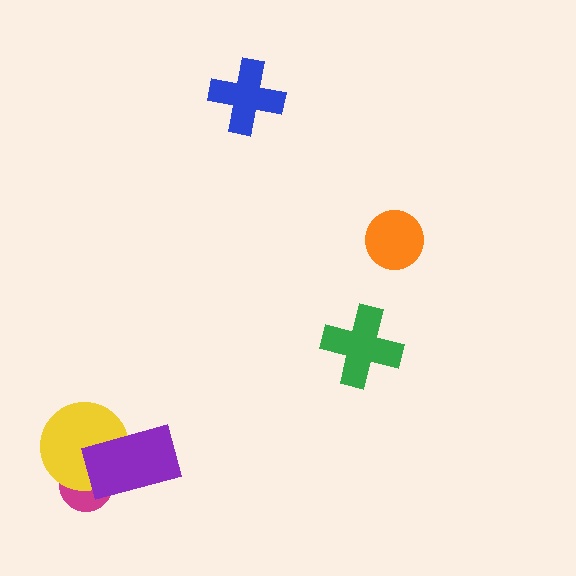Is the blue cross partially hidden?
No, no other shape covers it.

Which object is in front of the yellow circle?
The purple rectangle is in front of the yellow circle.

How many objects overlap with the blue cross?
0 objects overlap with the blue cross.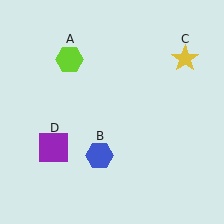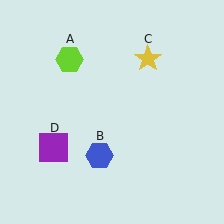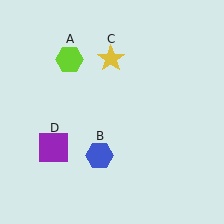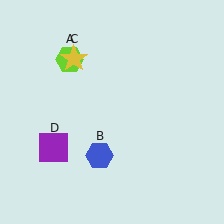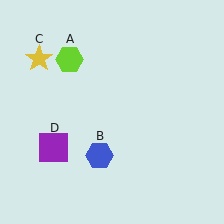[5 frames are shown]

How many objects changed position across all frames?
1 object changed position: yellow star (object C).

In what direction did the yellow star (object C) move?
The yellow star (object C) moved left.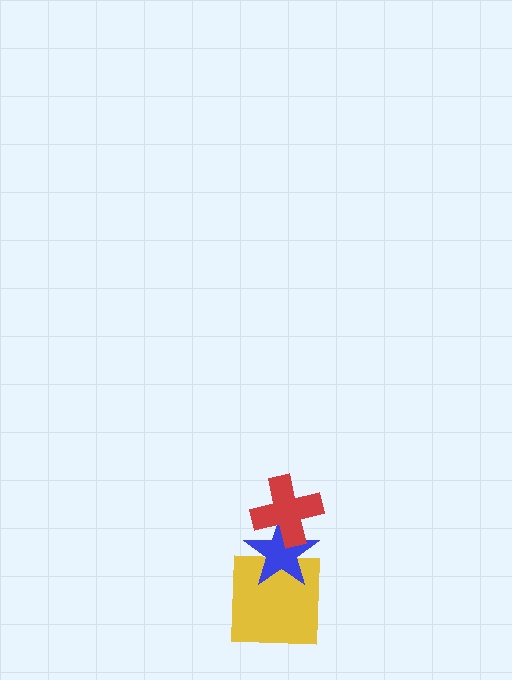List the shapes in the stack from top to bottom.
From top to bottom: the red cross, the blue star, the yellow square.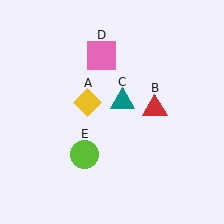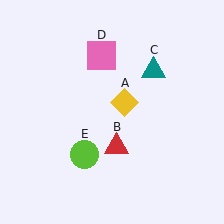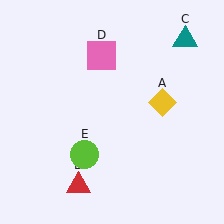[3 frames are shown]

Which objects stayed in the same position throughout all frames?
Pink square (object D) and lime circle (object E) remained stationary.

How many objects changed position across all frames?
3 objects changed position: yellow diamond (object A), red triangle (object B), teal triangle (object C).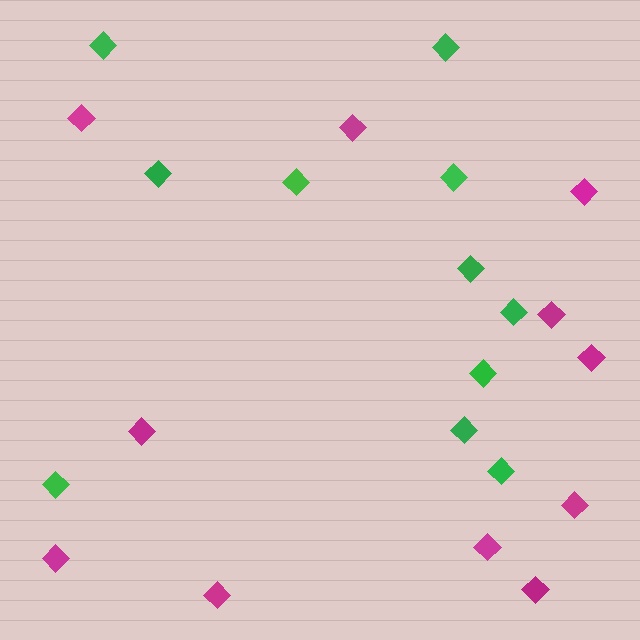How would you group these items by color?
There are 2 groups: one group of green diamonds (11) and one group of magenta diamonds (11).